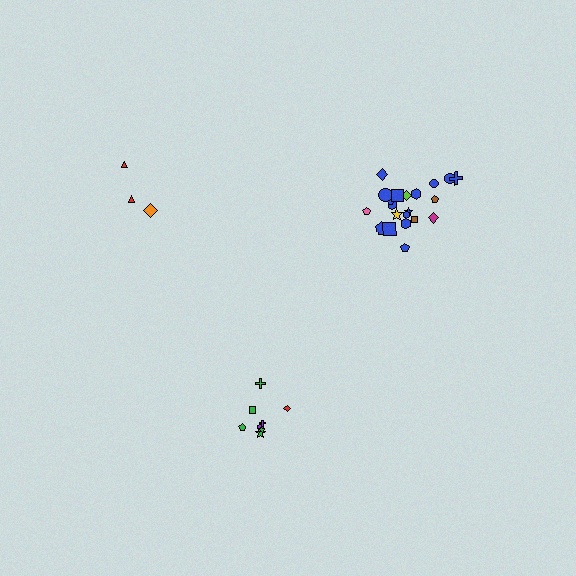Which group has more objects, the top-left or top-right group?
The top-right group.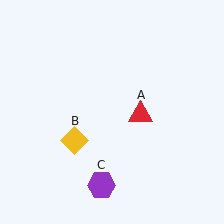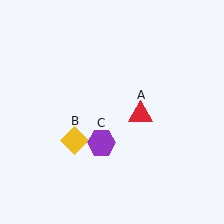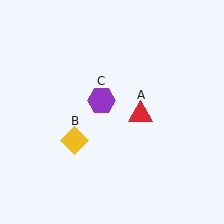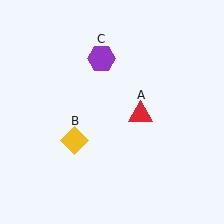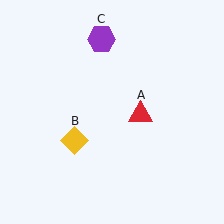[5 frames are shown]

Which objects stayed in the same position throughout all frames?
Red triangle (object A) and yellow diamond (object B) remained stationary.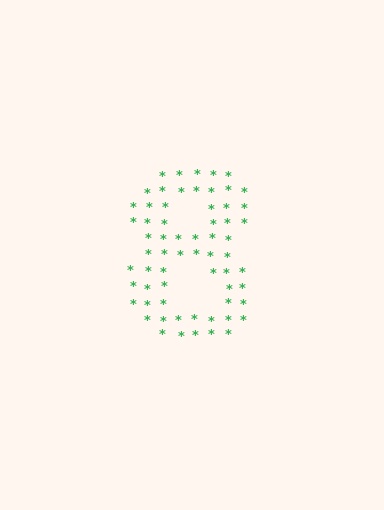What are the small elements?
The small elements are asterisks.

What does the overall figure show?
The overall figure shows the digit 8.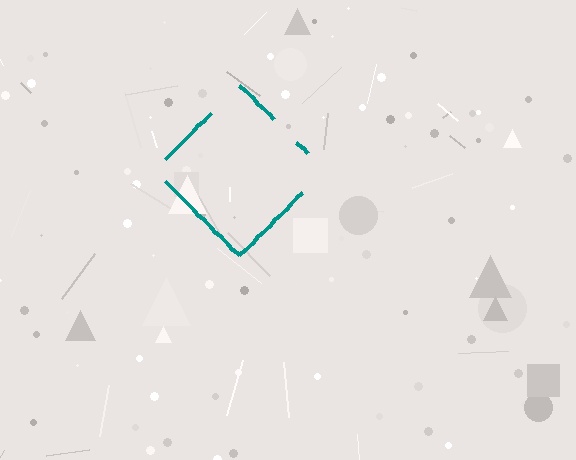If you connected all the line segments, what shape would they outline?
They would outline a diamond.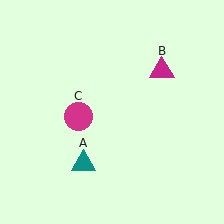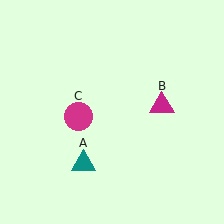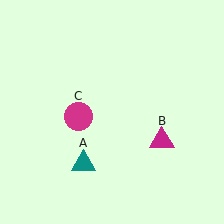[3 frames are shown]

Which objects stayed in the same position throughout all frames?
Teal triangle (object A) and magenta circle (object C) remained stationary.